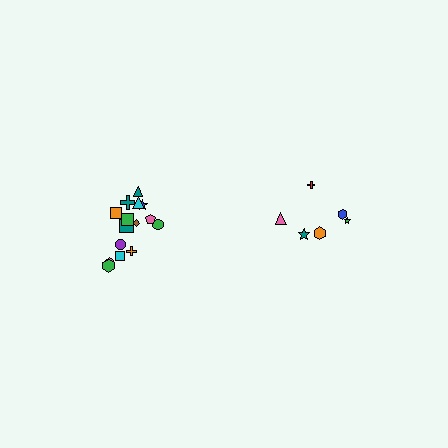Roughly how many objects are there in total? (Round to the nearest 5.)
Roughly 20 objects in total.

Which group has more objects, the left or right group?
The left group.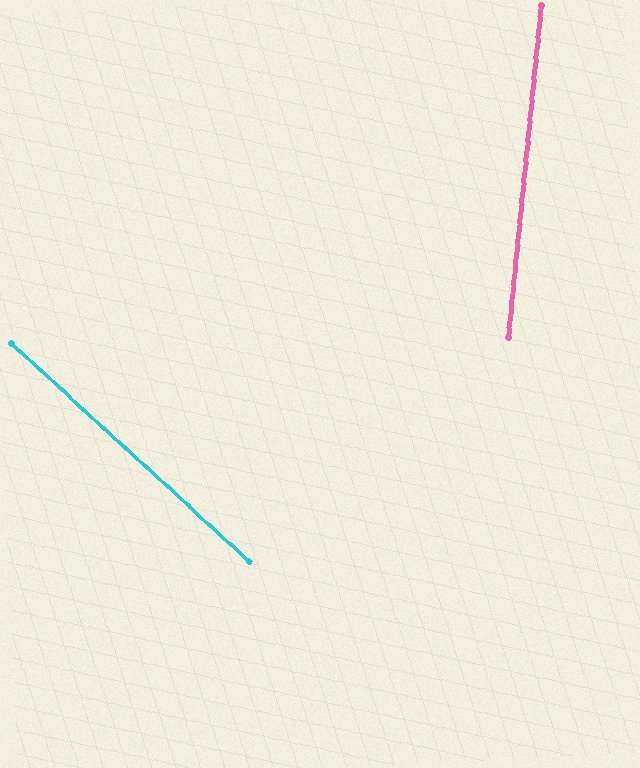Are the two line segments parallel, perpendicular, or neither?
Neither parallel nor perpendicular — they differ by about 53°.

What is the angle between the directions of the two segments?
Approximately 53 degrees.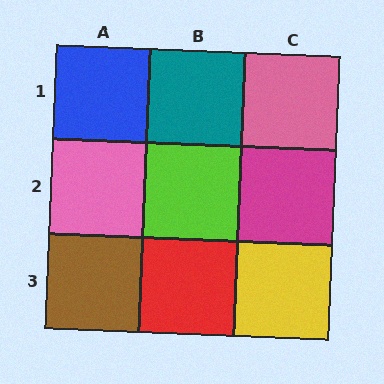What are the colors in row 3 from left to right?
Brown, red, yellow.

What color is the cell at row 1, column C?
Pink.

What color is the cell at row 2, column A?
Pink.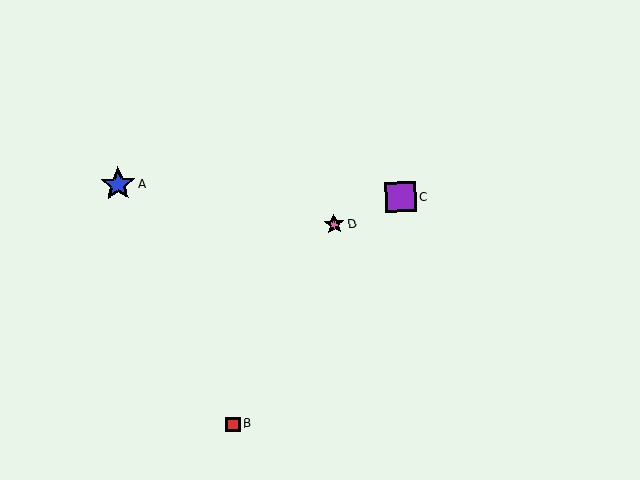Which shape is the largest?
The blue star (labeled A) is the largest.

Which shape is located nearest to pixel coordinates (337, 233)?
The pink star (labeled D) at (334, 224) is nearest to that location.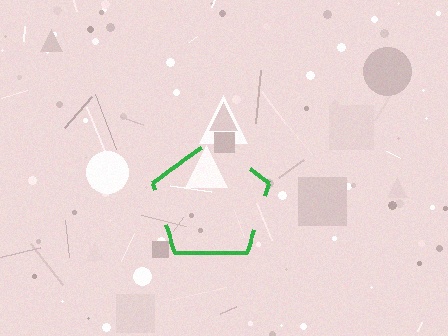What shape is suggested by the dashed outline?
The dashed outline suggests a pentagon.